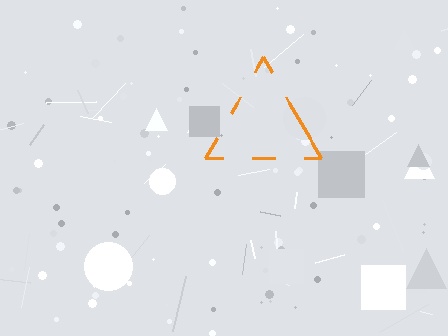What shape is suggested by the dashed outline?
The dashed outline suggests a triangle.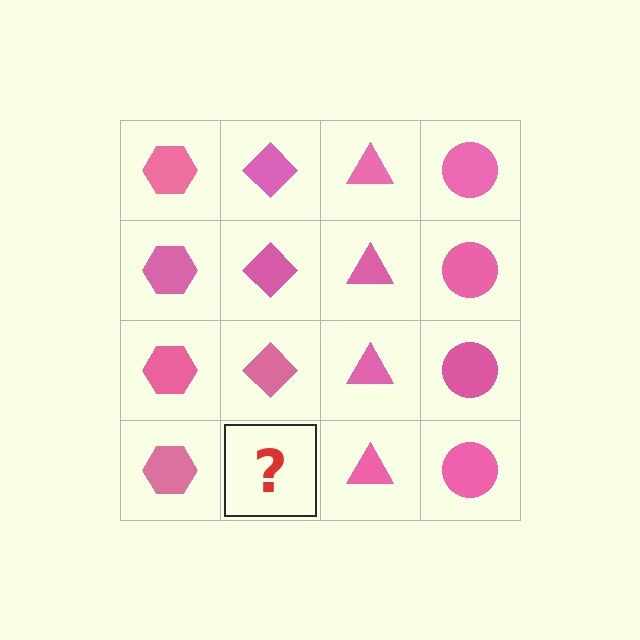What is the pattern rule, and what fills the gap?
The rule is that each column has a consistent shape. The gap should be filled with a pink diamond.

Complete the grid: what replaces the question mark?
The question mark should be replaced with a pink diamond.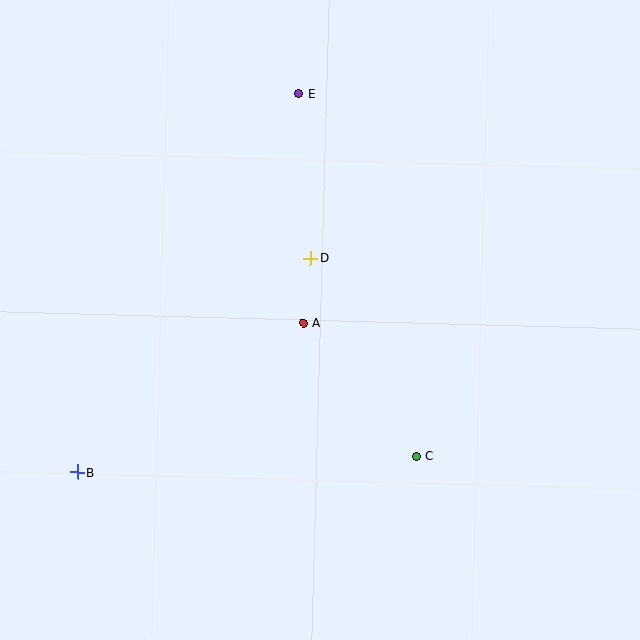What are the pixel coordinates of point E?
Point E is at (299, 94).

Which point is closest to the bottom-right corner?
Point C is closest to the bottom-right corner.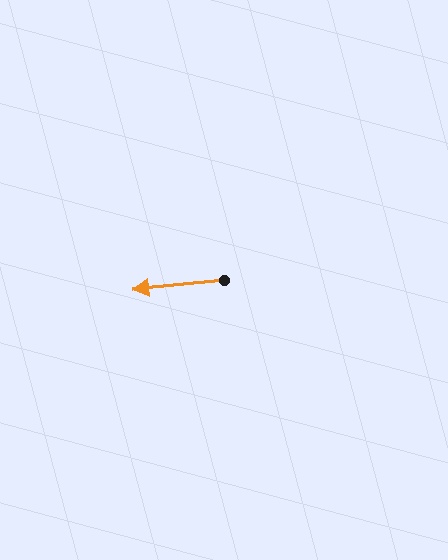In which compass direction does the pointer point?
West.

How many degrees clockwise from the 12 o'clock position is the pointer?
Approximately 264 degrees.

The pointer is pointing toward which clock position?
Roughly 9 o'clock.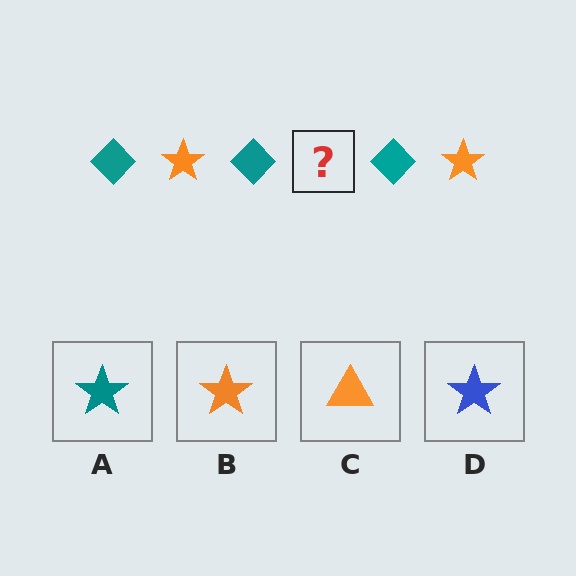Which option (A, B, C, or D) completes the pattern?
B.